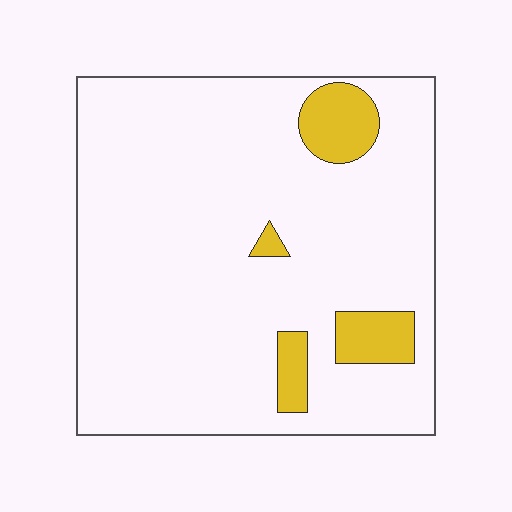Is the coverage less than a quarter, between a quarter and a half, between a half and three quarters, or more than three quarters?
Less than a quarter.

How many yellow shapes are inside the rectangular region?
4.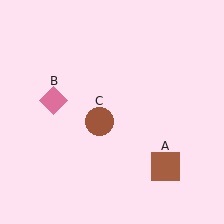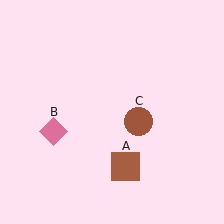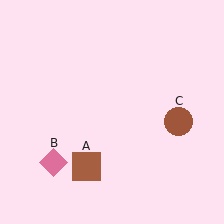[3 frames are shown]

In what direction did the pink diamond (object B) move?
The pink diamond (object B) moved down.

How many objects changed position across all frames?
3 objects changed position: brown square (object A), pink diamond (object B), brown circle (object C).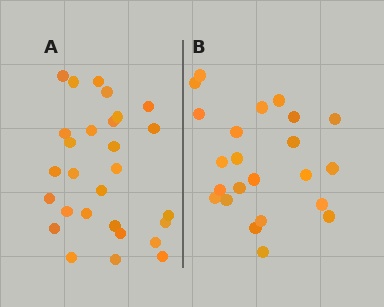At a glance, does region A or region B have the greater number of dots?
Region A (the left region) has more dots.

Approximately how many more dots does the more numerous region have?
Region A has about 5 more dots than region B.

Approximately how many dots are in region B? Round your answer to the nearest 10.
About 20 dots. (The exact count is 23, which rounds to 20.)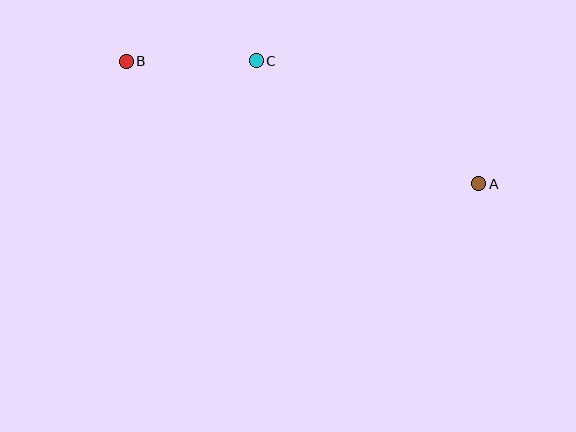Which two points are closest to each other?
Points B and C are closest to each other.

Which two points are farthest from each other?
Points A and B are farthest from each other.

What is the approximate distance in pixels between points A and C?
The distance between A and C is approximately 254 pixels.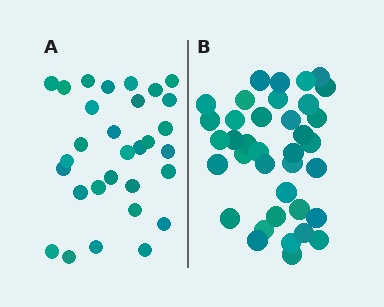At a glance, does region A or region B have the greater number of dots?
Region B (the right region) has more dots.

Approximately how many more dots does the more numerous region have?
Region B has roughly 8 or so more dots than region A.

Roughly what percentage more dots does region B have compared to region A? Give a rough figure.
About 25% more.